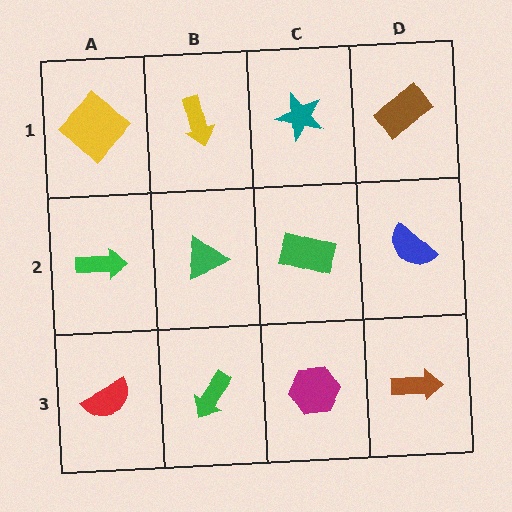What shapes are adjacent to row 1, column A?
A green arrow (row 2, column A), a yellow arrow (row 1, column B).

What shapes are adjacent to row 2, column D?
A brown rectangle (row 1, column D), a brown arrow (row 3, column D), a green rectangle (row 2, column C).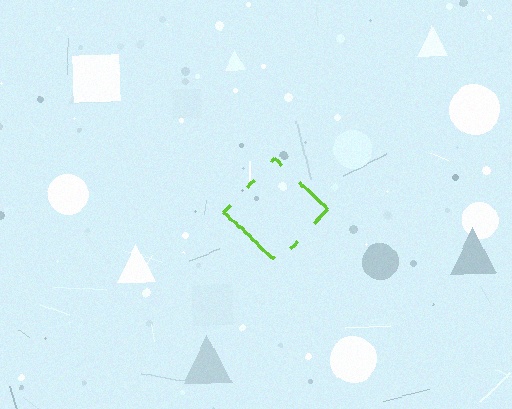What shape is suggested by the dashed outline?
The dashed outline suggests a diamond.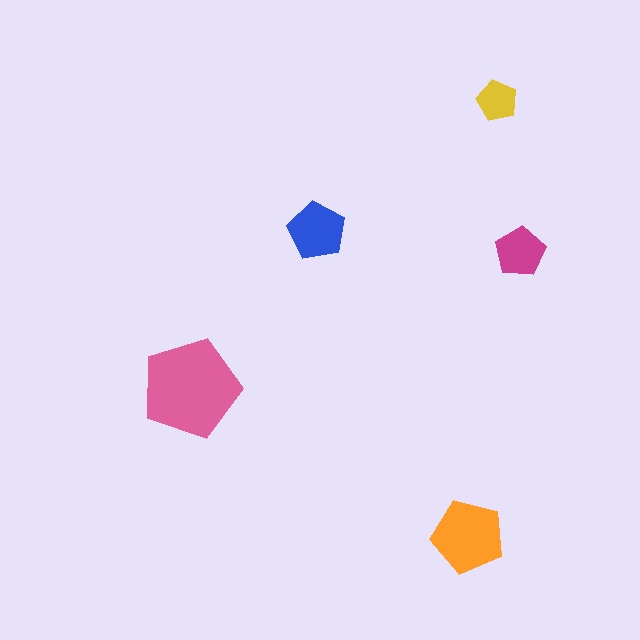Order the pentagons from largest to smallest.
the pink one, the orange one, the blue one, the magenta one, the yellow one.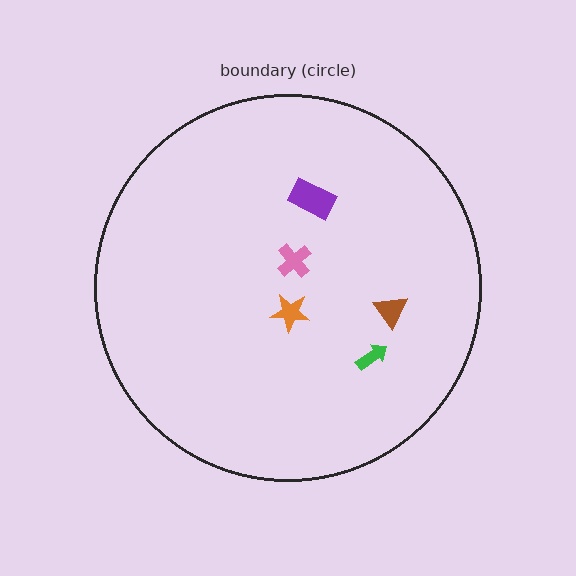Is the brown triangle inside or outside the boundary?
Inside.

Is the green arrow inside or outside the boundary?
Inside.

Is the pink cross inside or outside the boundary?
Inside.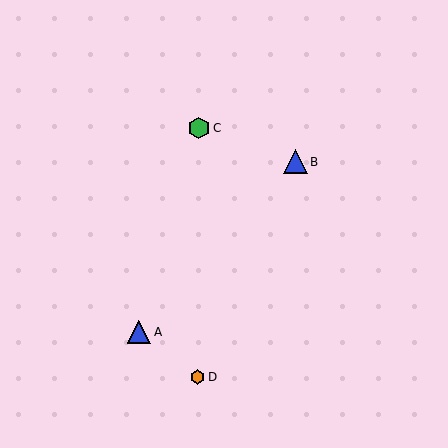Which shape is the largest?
The blue triangle (labeled B) is the largest.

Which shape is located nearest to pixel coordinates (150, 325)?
The blue triangle (labeled A) at (139, 332) is nearest to that location.